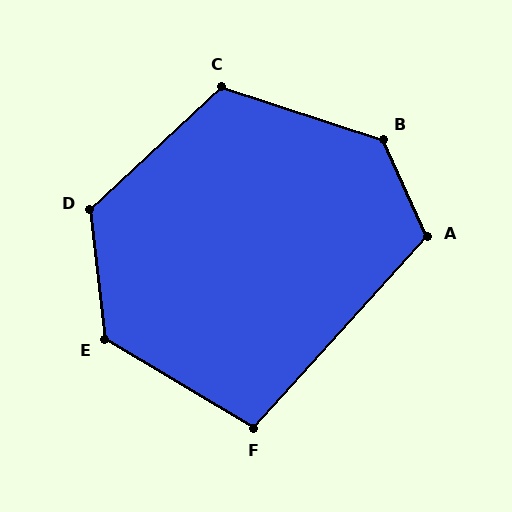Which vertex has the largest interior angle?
B, at approximately 132 degrees.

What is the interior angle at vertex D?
Approximately 126 degrees (obtuse).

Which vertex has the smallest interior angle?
F, at approximately 101 degrees.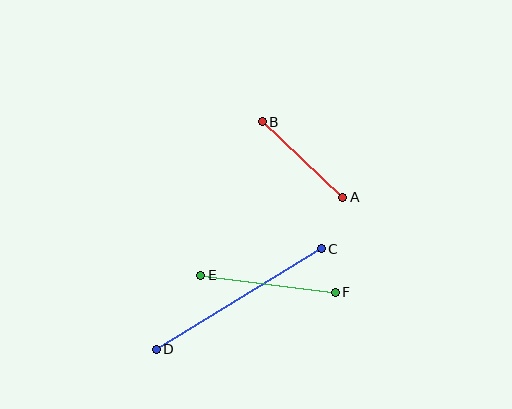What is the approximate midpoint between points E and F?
The midpoint is at approximately (268, 284) pixels.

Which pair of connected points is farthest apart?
Points C and D are farthest apart.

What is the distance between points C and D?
The distance is approximately 193 pixels.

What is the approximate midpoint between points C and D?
The midpoint is at approximately (239, 299) pixels.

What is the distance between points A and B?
The distance is approximately 110 pixels.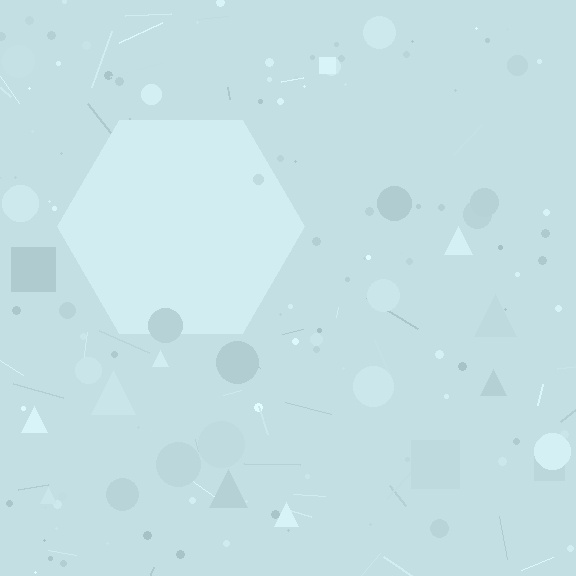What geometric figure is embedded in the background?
A hexagon is embedded in the background.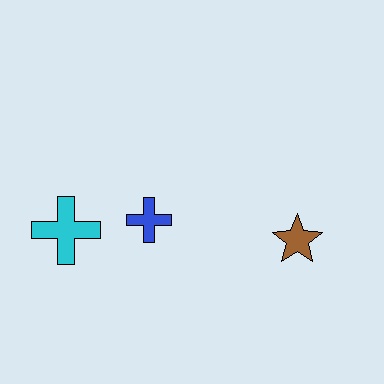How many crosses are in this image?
There are 2 crosses.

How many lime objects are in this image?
There are no lime objects.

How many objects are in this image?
There are 3 objects.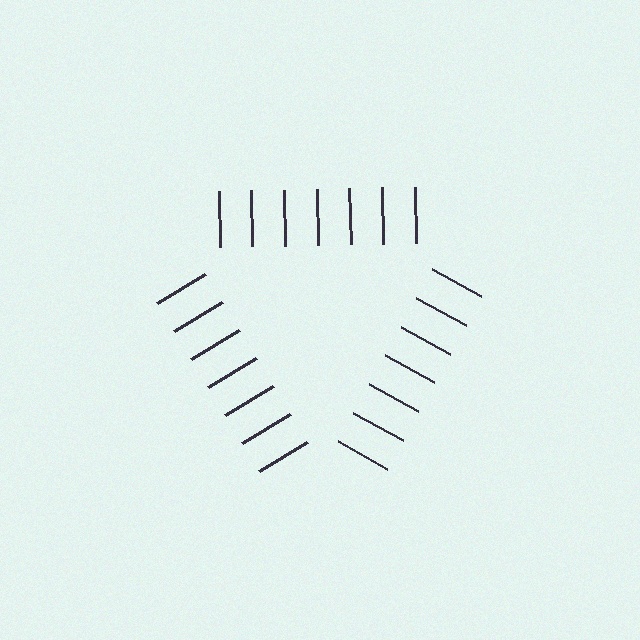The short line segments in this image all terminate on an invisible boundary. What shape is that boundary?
An illusory triangle — the line segments terminate on its edges but no continuous stroke is drawn.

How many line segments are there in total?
21 — 7 along each of the 3 edges.